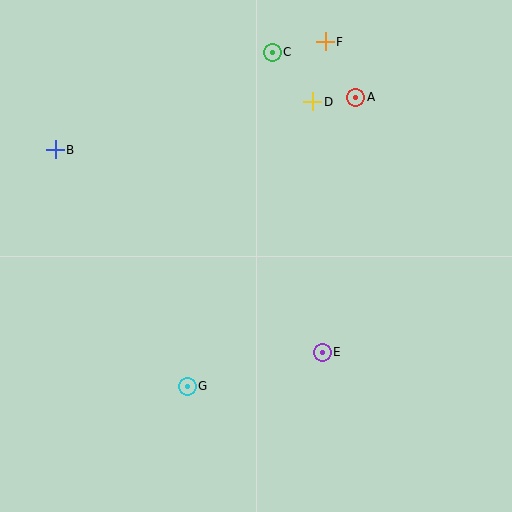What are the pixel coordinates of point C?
Point C is at (272, 52).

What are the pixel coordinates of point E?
Point E is at (322, 352).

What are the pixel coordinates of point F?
Point F is at (325, 42).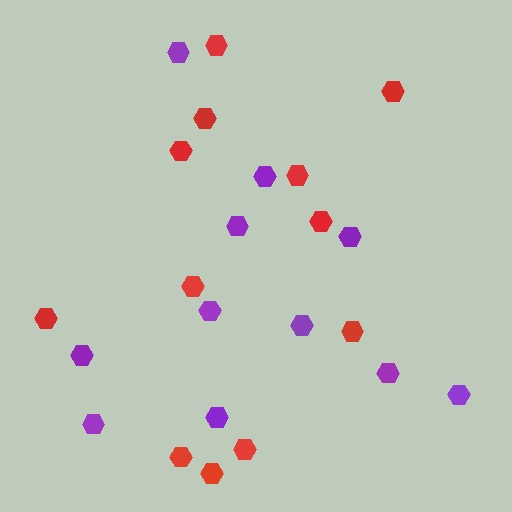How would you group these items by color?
There are 2 groups: one group of red hexagons (12) and one group of purple hexagons (11).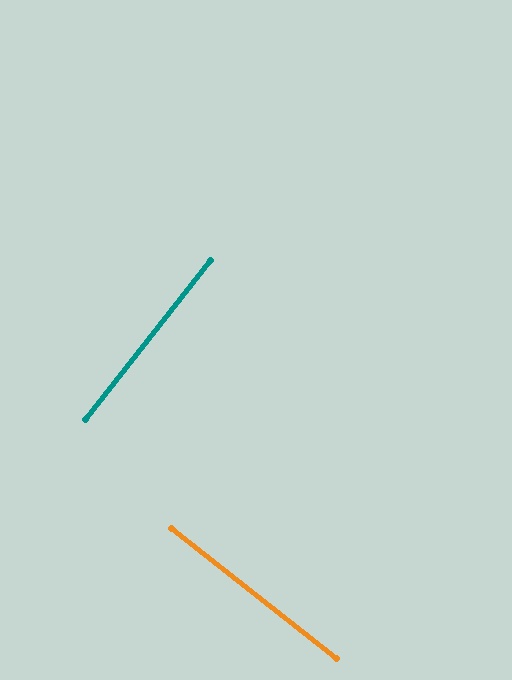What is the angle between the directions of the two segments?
Approximately 90 degrees.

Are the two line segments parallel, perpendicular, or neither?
Perpendicular — they meet at approximately 90°.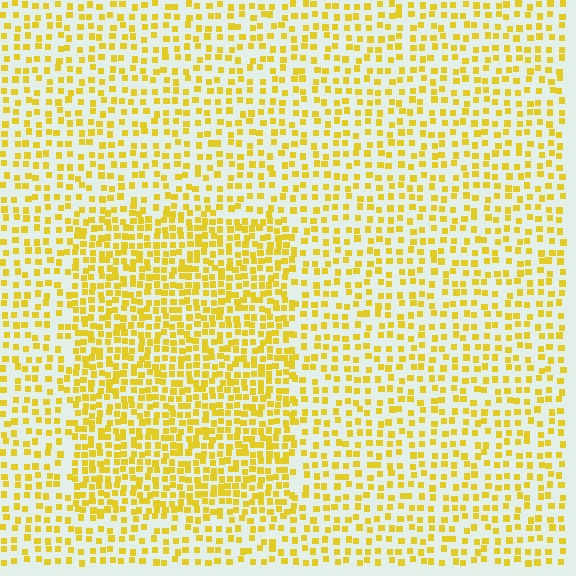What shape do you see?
I see a rectangle.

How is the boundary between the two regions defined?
The boundary is defined by a change in element density (approximately 1.8x ratio). All elements are the same color, size, and shape.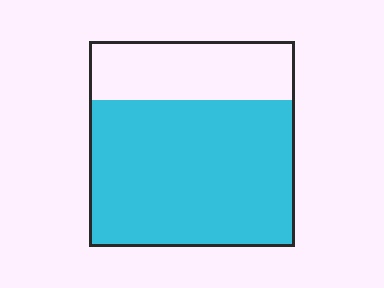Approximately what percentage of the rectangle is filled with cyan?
Approximately 70%.